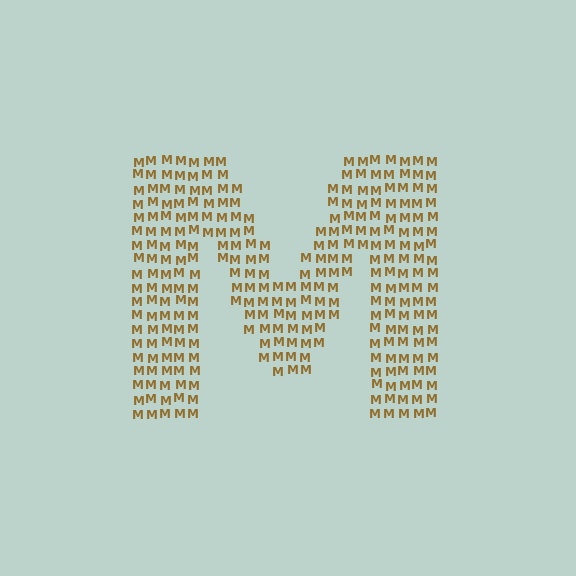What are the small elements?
The small elements are letter M's.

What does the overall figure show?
The overall figure shows the letter M.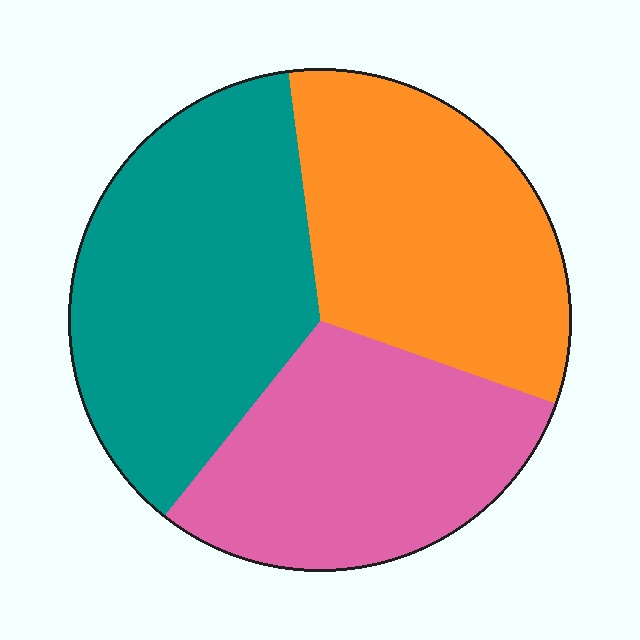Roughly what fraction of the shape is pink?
Pink takes up about one third (1/3) of the shape.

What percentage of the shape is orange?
Orange takes up about one third (1/3) of the shape.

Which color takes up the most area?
Teal, at roughly 35%.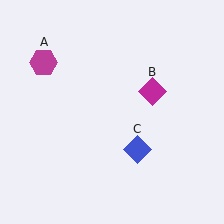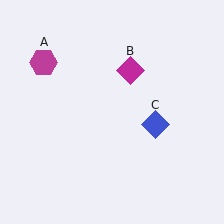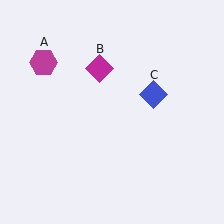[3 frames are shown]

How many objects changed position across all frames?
2 objects changed position: magenta diamond (object B), blue diamond (object C).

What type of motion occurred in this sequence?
The magenta diamond (object B), blue diamond (object C) rotated counterclockwise around the center of the scene.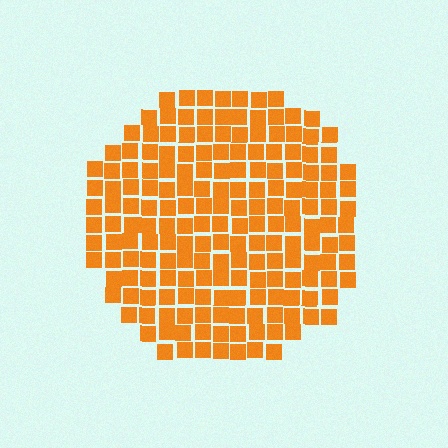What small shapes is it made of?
It is made of small squares.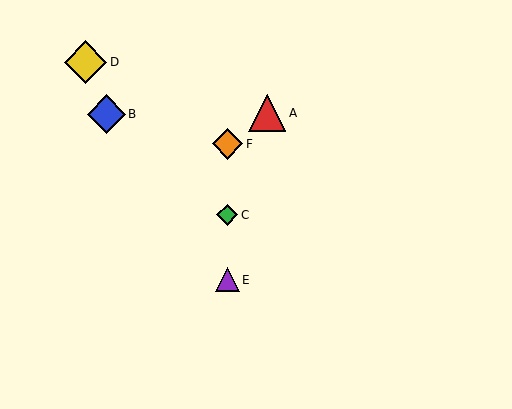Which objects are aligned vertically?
Objects C, E, F are aligned vertically.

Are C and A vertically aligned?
No, C is at x≈227 and A is at x≈267.